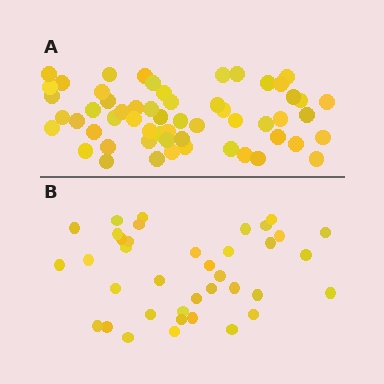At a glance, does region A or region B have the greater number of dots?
Region A (the top region) has more dots.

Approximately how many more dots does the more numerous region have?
Region A has approximately 20 more dots than region B.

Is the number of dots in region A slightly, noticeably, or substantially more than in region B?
Region A has substantially more. The ratio is roughly 1.5 to 1.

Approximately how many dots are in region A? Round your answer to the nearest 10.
About 60 dots. (The exact count is 57, which rounds to 60.)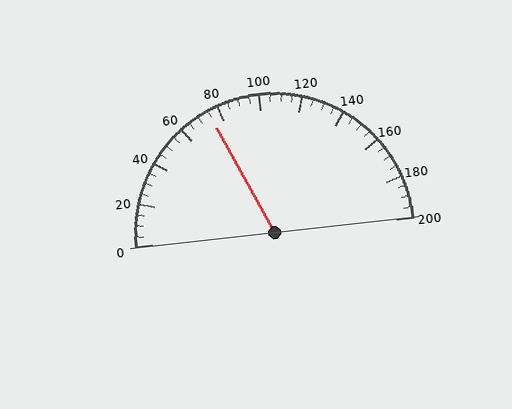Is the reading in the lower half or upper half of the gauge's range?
The reading is in the lower half of the range (0 to 200).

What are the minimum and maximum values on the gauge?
The gauge ranges from 0 to 200.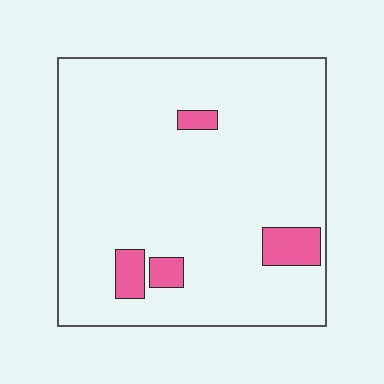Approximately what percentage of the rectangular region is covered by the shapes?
Approximately 10%.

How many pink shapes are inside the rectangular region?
4.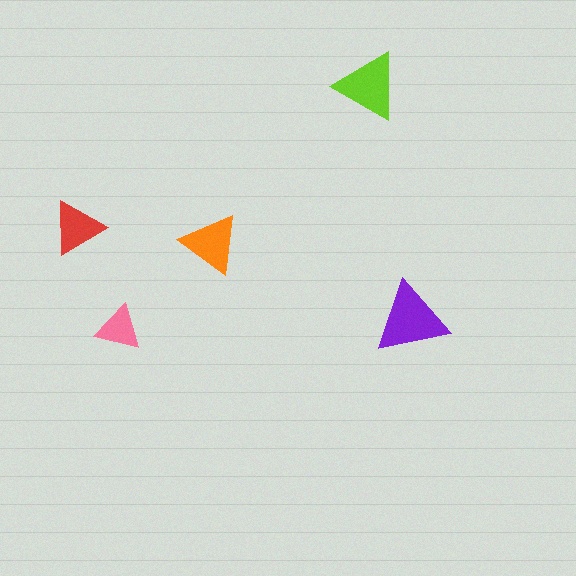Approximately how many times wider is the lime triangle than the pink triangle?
About 1.5 times wider.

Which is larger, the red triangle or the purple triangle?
The purple one.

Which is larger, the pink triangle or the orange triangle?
The orange one.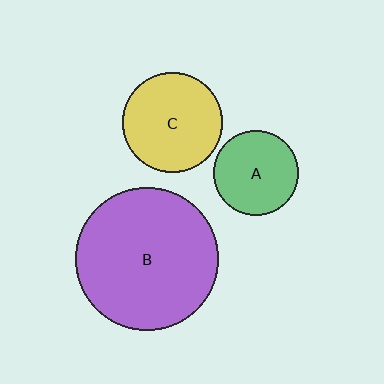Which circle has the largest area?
Circle B (purple).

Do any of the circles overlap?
No, none of the circles overlap.